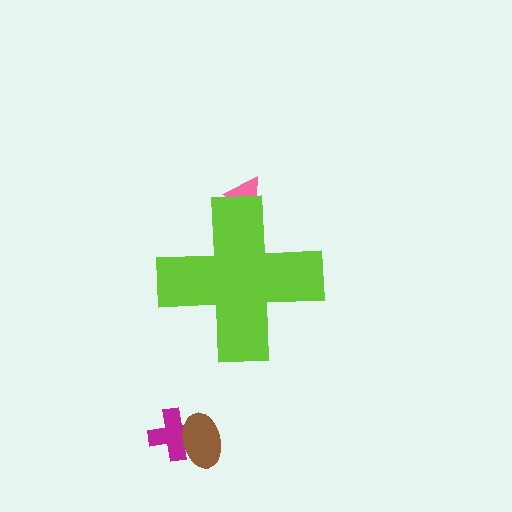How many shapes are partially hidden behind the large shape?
1 shape is partially hidden.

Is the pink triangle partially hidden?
Yes, the pink triangle is partially hidden behind the lime cross.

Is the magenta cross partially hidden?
No, the magenta cross is fully visible.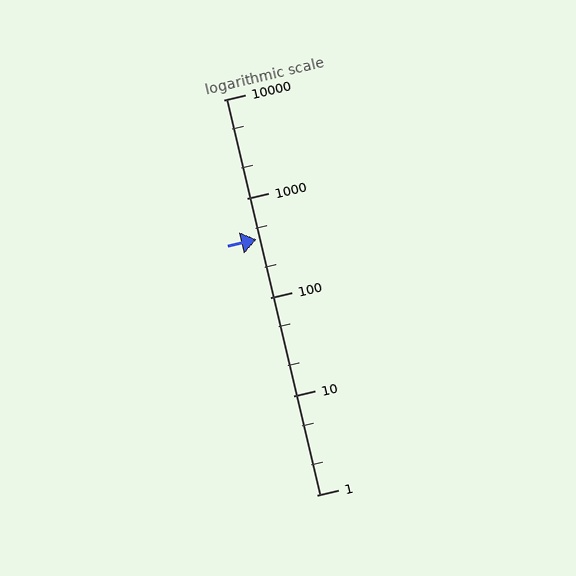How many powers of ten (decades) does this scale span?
The scale spans 4 decades, from 1 to 10000.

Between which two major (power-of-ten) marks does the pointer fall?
The pointer is between 100 and 1000.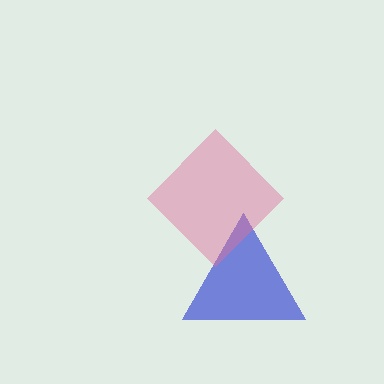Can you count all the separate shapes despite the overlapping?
Yes, there are 2 separate shapes.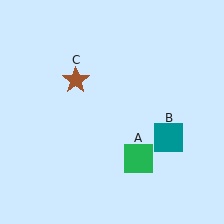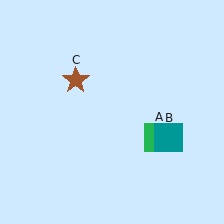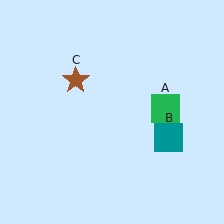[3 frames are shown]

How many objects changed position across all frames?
1 object changed position: green square (object A).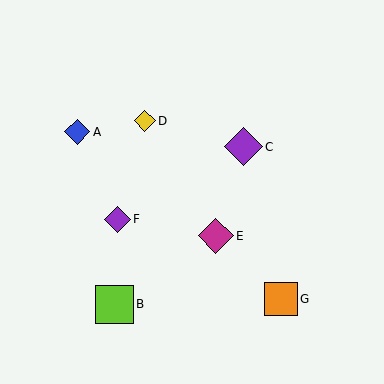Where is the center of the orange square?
The center of the orange square is at (281, 299).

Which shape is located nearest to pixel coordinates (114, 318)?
The lime square (labeled B) at (115, 304) is nearest to that location.